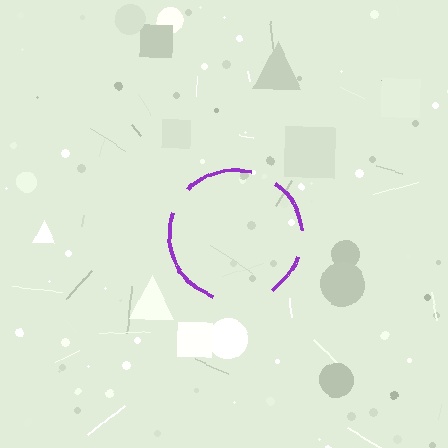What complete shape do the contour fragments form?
The contour fragments form a circle.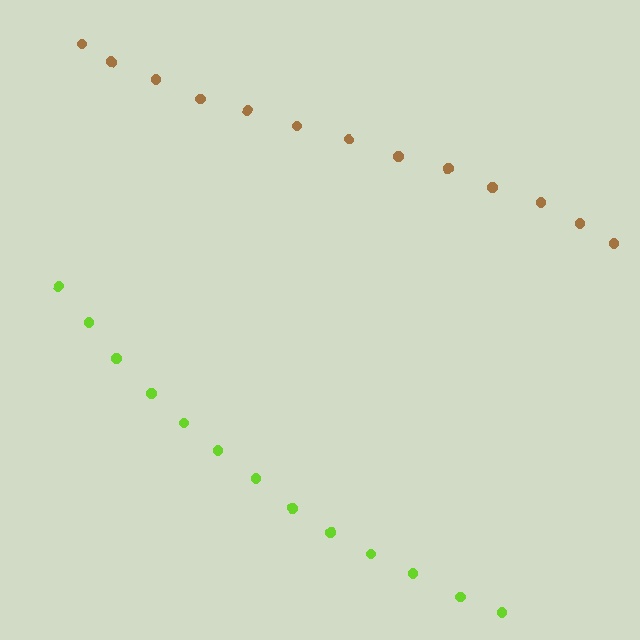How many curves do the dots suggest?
There are 2 distinct paths.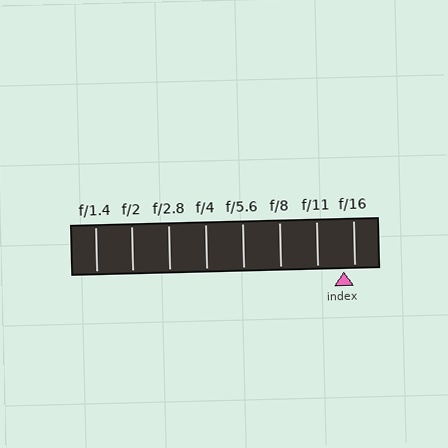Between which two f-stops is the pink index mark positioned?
The index mark is between f/11 and f/16.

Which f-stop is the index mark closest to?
The index mark is closest to f/16.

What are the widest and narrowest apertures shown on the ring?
The widest aperture shown is f/1.4 and the narrowest is f/16.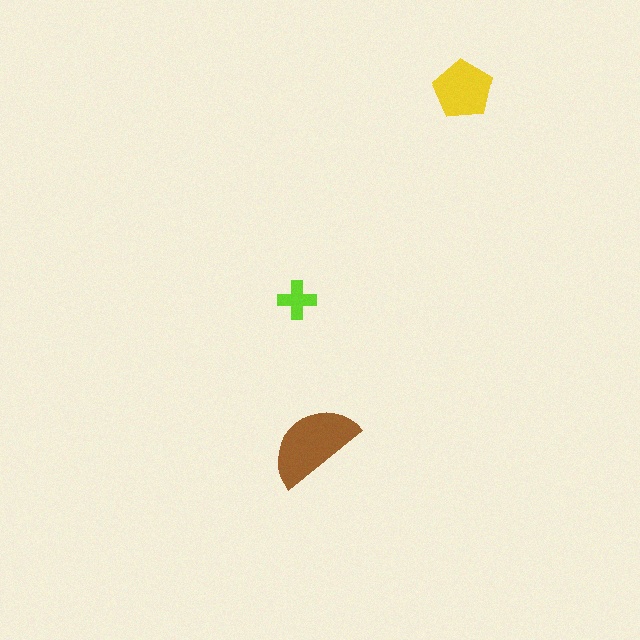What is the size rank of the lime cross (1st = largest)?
3rd.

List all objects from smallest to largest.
The lime cross, the yellow pentagon, the brown semicircle.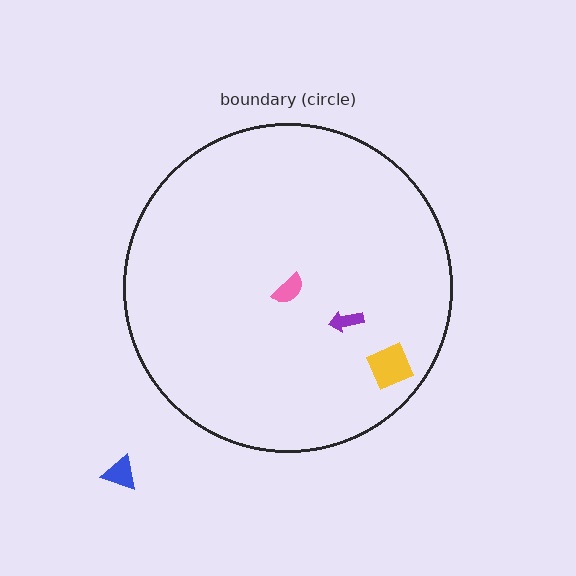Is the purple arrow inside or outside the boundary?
Inside.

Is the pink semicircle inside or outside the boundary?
Inside.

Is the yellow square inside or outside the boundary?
Inside.